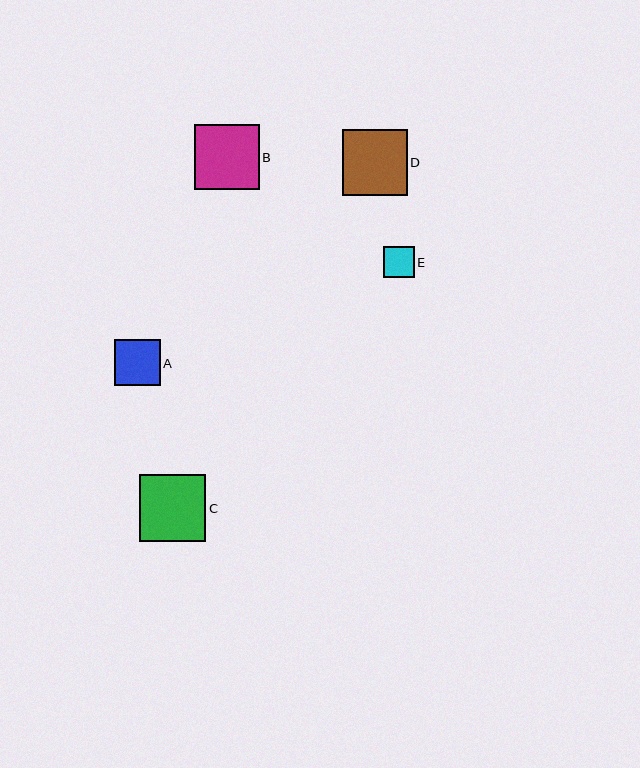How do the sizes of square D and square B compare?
Square D and square B are approximately the same size.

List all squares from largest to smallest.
From largest to smallest: C, D, B, A, E.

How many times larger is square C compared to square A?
Square C is approximately 1.5 times the size of square A.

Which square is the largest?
Square C is the largest with a size of approximately 66 pixels.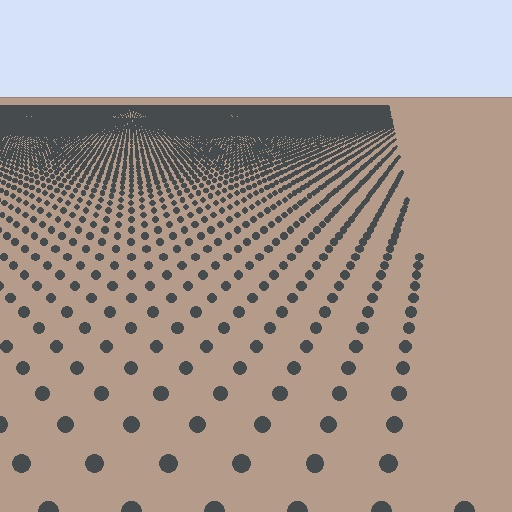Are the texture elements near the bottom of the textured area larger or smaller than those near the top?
Larger. Near the bottom, elements are closer to the viewer and appear at a bigger on-screen size.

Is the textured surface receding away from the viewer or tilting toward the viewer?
The surface is receding away from the viewer. Texture elements get smaller and denser toward the top.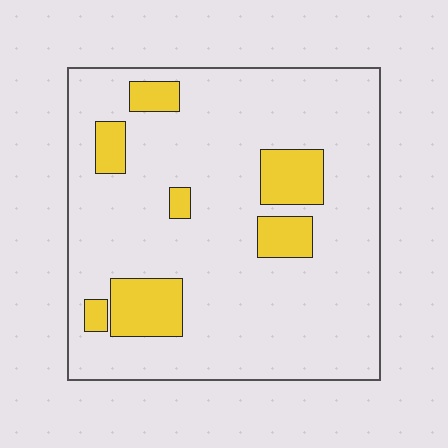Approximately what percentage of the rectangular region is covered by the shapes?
Approximately 15%.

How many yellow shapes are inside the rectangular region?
7.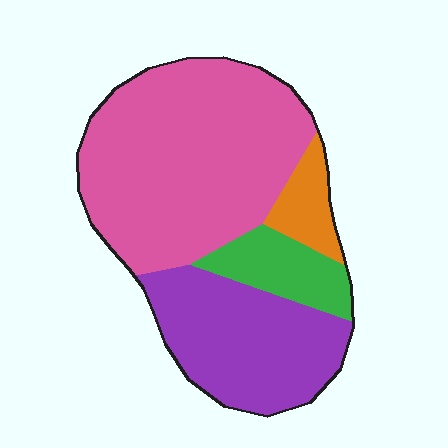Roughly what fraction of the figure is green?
Green takes up less than a quarter of the figure.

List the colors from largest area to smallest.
From largest to smallest: pink, purple, green, orange.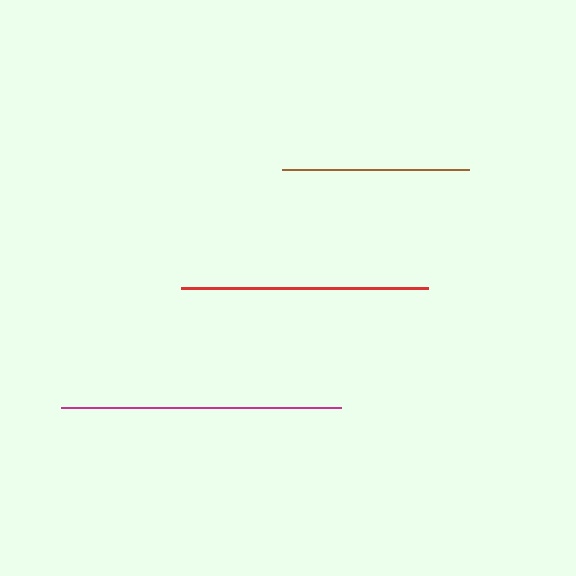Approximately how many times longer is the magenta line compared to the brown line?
The magenta line is approximately 1.5 times the length of the brown line.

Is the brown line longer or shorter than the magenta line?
The magenta line is longer than the brown line.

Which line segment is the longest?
The magenta line is the longest at approximately 280 pixels.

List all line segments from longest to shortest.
From longest to shortest: magenta, red, brown.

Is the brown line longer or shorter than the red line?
The red line is longer than the brown line.